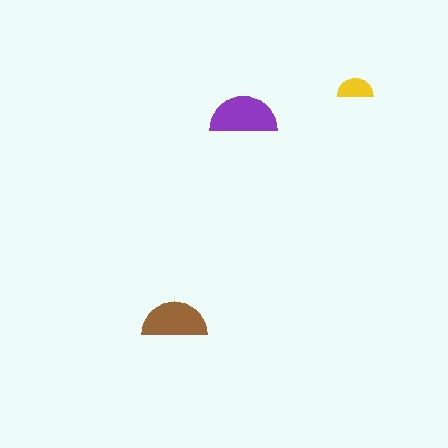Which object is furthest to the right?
The yellow semicircle is rightmost.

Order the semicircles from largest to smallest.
the purple one, the brown one, the yellow one.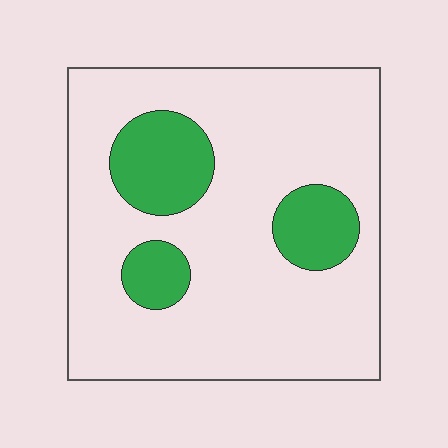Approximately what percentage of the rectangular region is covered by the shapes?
Approximately 20%.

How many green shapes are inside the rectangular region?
3.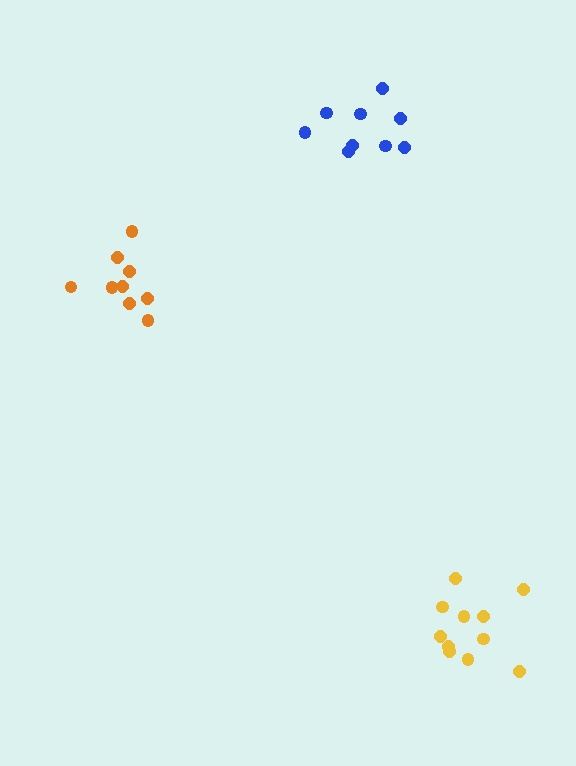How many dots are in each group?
Group 1: 11 dots, Group 2: 9 dots, Group 3: 9 dots (29 total).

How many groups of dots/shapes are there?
There are 3 groups.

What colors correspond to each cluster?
The clusters are colored: yellow, orange, blue.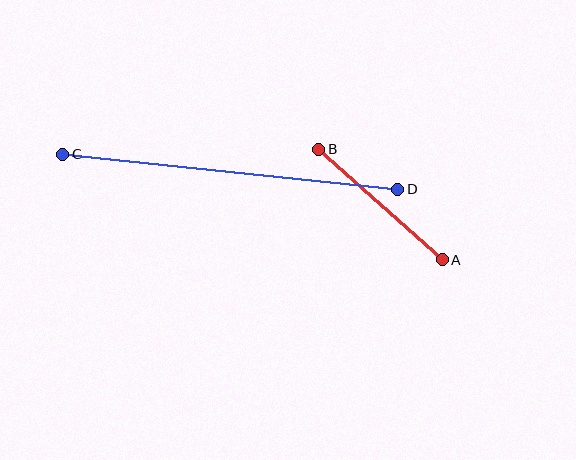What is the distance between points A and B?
The distance is approximately 166 pixels.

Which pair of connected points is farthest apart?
Points C and D are farthest apart.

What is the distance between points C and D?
The distance is approximately 337 pixels.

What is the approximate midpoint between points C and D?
The midpoint is at approximately (230, 172) pixels.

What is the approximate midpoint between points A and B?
The midpoint is at approximately (381, 204) pixels.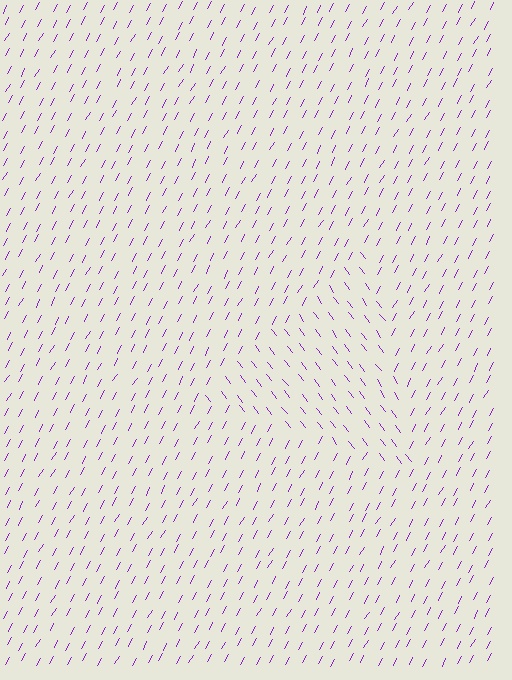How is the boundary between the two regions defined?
The boundary is defined purely by a change in line orientation (approximately 66 degrees difference). All lines are the same color and thickness.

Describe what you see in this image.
The image is filled with small purple line segments. A triangle region in the image has lines oriented differently from the surrounding lines, creating a visible texture boundary.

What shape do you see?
I see a triangle.